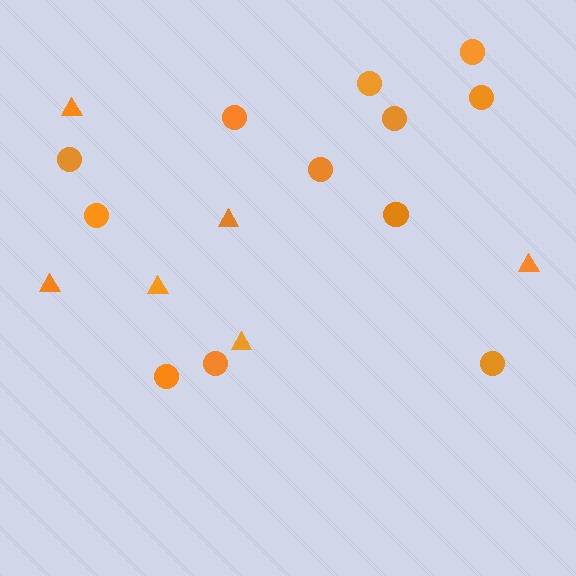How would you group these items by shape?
There are 2 groups: one group of circles (12) and one group of triangles (6).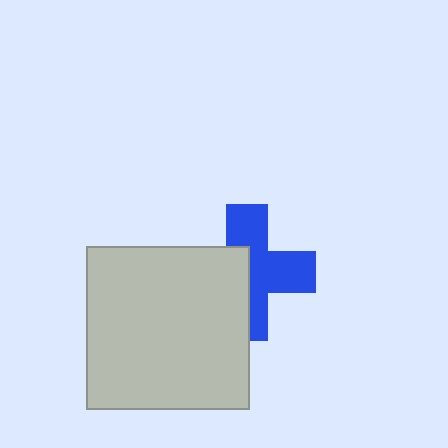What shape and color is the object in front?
The object in front is a light gray square.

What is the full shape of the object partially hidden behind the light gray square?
The partially hidden object is a blue cross.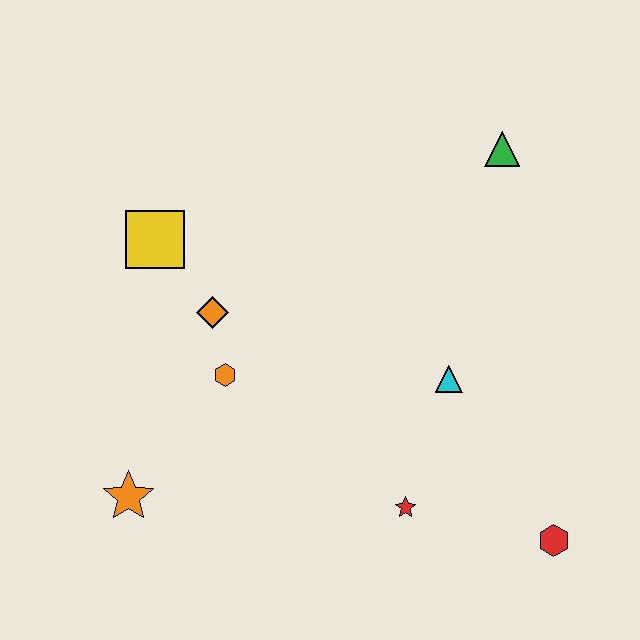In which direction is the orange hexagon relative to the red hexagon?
The orange hexagon is to the left of the red hexagon.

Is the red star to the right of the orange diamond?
Yes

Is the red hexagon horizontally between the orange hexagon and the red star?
No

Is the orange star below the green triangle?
Yes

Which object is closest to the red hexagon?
The red star is closest to the red hexagon.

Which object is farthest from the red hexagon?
The yellow square is farthest from the red hexagon.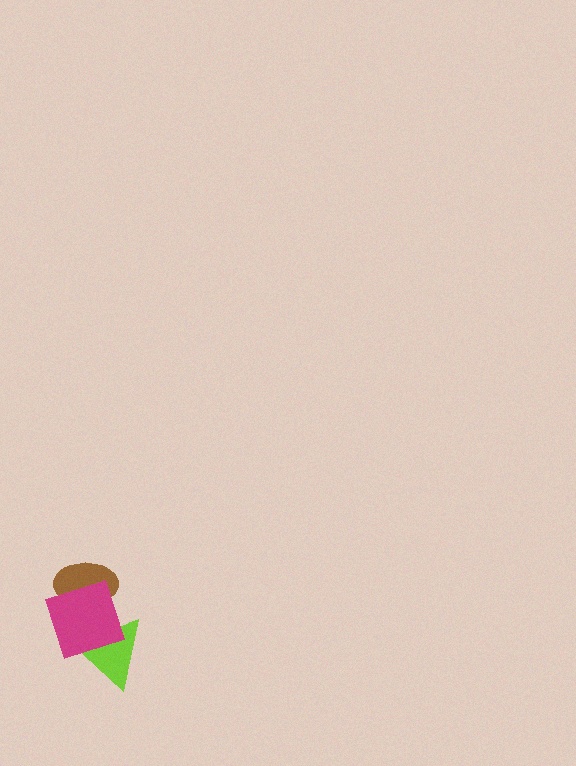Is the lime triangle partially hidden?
Yes, it is partially covered by another shape.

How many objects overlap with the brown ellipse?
1 object overlaps with the brown ellipse.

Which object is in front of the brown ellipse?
The magenta diamond is in front of the brown ellipse.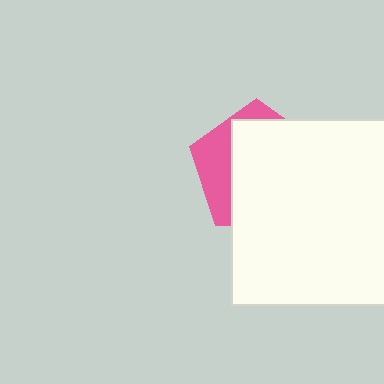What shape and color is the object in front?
The object in front is a white rectangle.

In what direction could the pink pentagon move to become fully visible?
The pink pentagon could move toward the upper-left. That would shift it out from behind the white rectangle entirely.